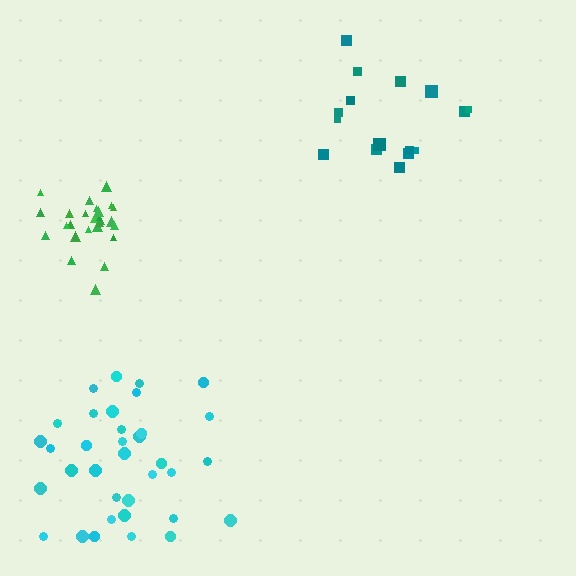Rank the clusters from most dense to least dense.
green, teal, cyan.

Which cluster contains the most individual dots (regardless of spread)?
Cyan (35).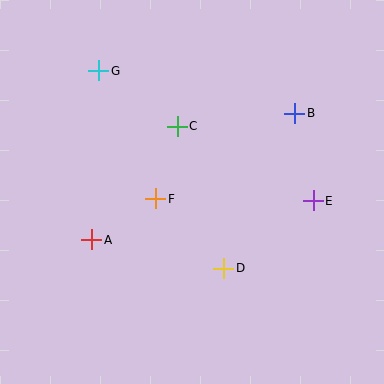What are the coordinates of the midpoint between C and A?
The midpoint between C and A is at (134, 183).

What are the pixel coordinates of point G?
Point G is at (99, 71).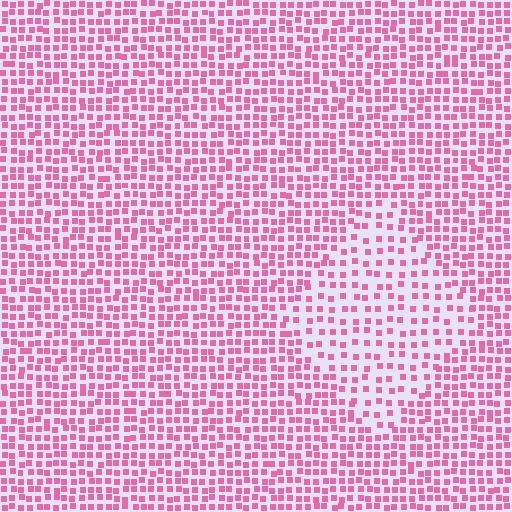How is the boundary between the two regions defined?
The boundary is defined by a change in element density (approximately 1.8x ratio). All elements are the same color, size, and shape.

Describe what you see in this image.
The image contains small pink elements arranged at two different densities. A diamond-shaped region is visible where the elements are less densely packed than the surrounding area.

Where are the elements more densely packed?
The elements are more densely packed outside the diamond boundary.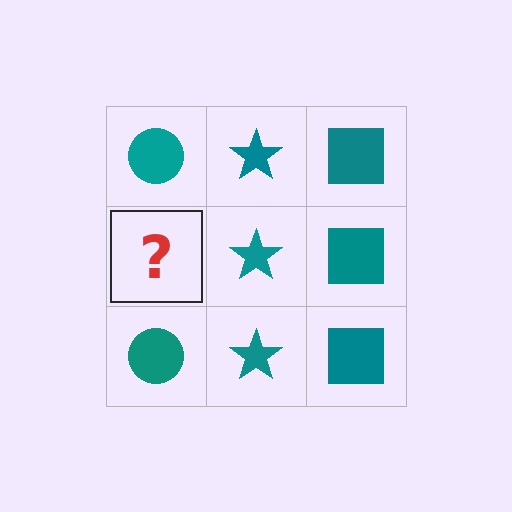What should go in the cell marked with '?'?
The missing cell should contain a teal circle.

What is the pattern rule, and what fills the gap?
The rule is that each column has a consistent shape. The gap should be filled with a teal circle.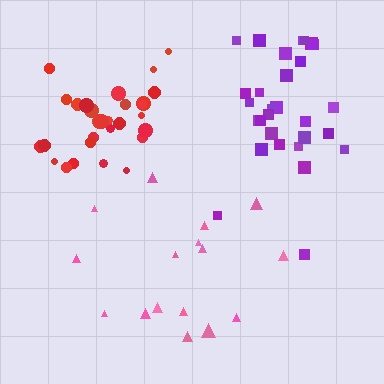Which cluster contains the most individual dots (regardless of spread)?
Purple (30).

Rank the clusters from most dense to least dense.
red, purple, pink.